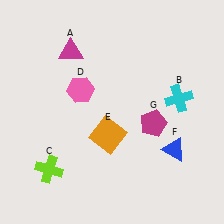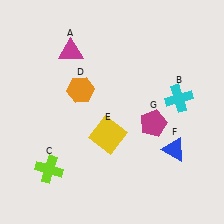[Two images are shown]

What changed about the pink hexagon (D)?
In Image 1, D is pink. In Image 2, it changed to orange.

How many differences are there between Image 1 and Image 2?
There are 2 differences between the two images.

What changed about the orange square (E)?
In Image 1, E is orange. In Image 2, it changed to yellow.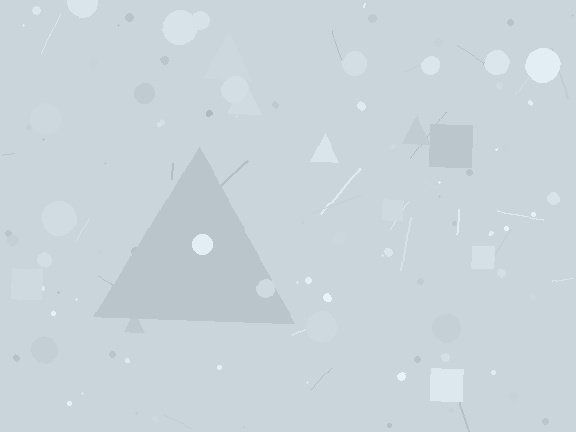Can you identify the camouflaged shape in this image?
The camouflaged shape is a triangle.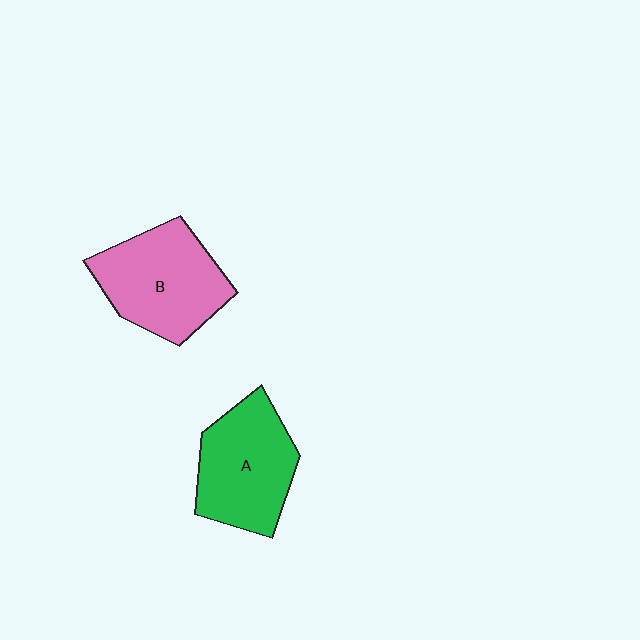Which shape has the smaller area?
Shape A (green).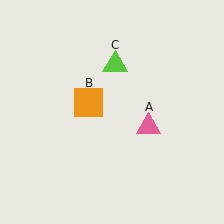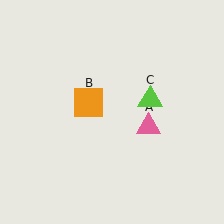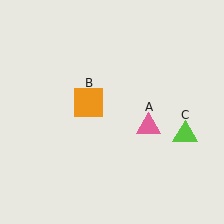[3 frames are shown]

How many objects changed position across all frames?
1 object changed position: lime triangle (object C).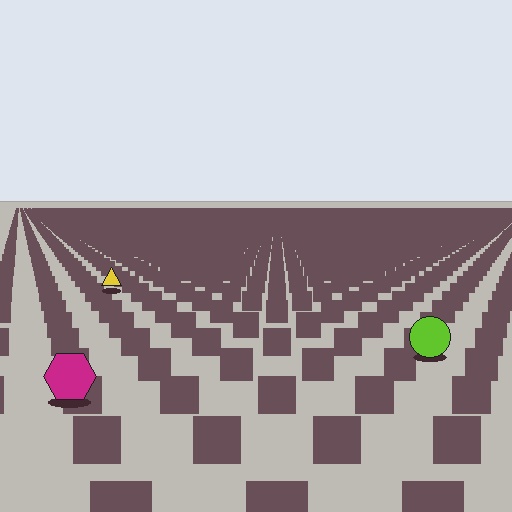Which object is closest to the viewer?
The magenta hexagon is closest. The texture marks near it are larger and more spread out.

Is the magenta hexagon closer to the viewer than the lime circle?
Yes. The magenta hexagon is closer — you can tell from the texture gradient: the ground texture is coarser near it.